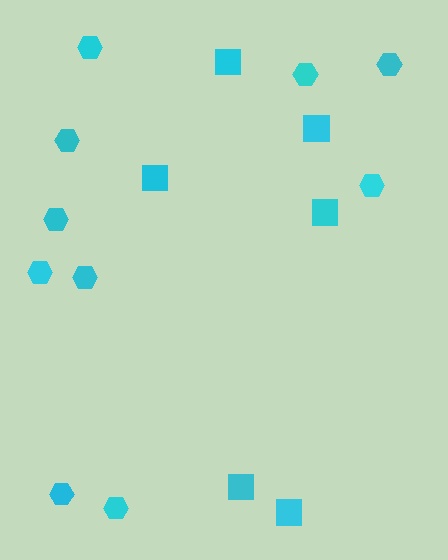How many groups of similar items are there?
There are 2 groups: one group of squares (6) and one group of hexagons (10).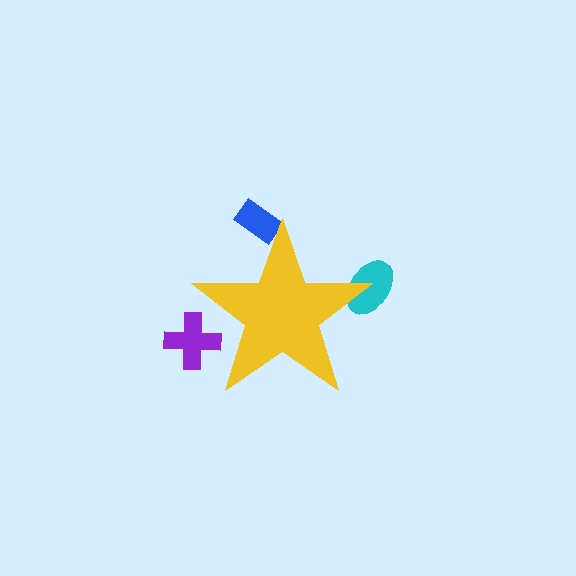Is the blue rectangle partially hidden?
Yes, the blue rectangle is partially hidden behind the yellow star.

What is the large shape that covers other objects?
A yellow star.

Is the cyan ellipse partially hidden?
Yes, the cyan ellipse is partially hidden behind the yellow star.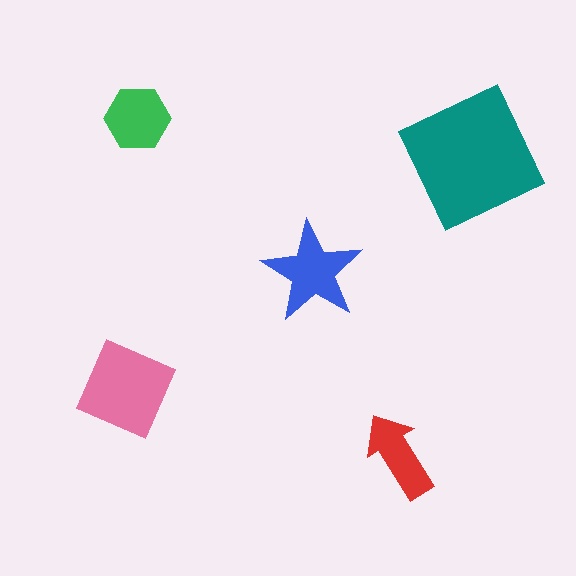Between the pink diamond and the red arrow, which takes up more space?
The pink diamond.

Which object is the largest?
The teal square.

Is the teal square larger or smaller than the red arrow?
Larger.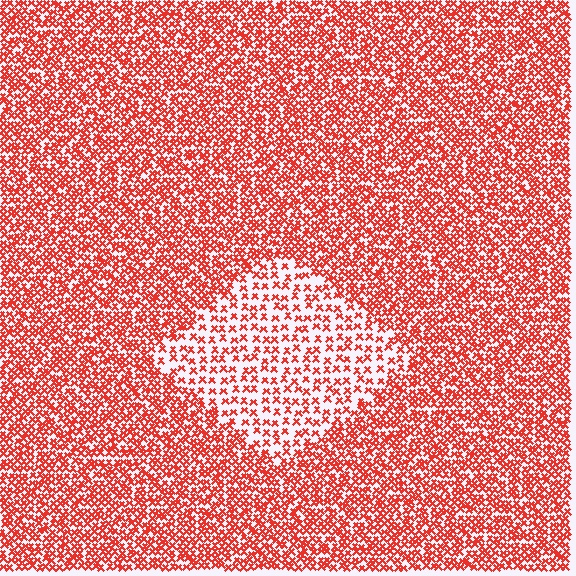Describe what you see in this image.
The image contains small red elements arranged at two different densities. A diamond-shaped region is visible where the elements are less densely packed than the surrounding area.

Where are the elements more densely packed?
The elements are more densely packed outside the diamond boundary.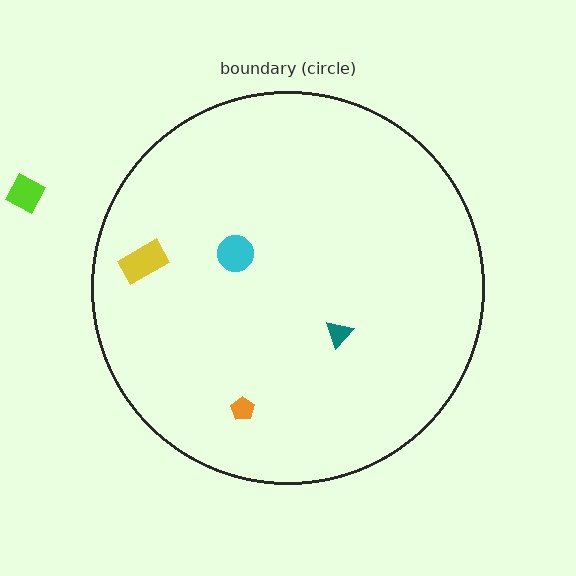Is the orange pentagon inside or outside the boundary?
Inside.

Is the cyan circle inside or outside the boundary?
Inside.